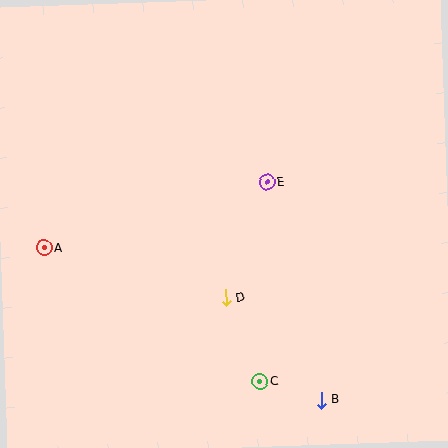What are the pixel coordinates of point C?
Point C is at (260, 382).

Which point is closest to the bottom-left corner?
Point A is closest to the bottom-left corner.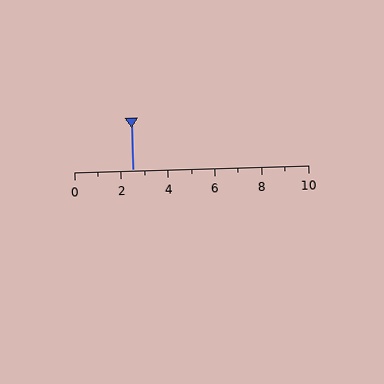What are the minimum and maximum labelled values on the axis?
The axis runs from 0 to 10.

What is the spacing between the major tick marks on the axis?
The major ticks are spaced 2 apart.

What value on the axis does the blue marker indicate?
The marker indicates approximately 2.5.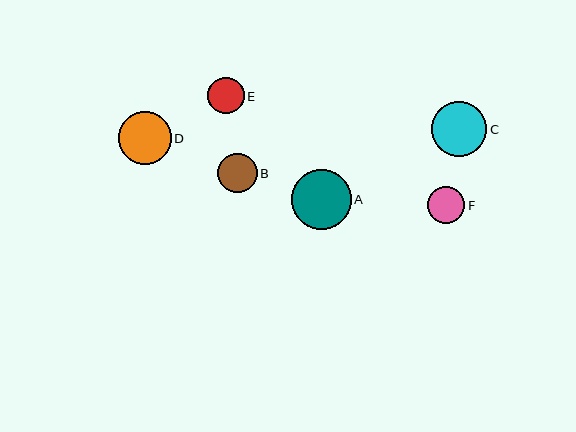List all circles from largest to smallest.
From largest to smallest: A, C, D, B, F, E.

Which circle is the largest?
Circle A is the largest with a size of approximately 60 pixels.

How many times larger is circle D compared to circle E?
Circle D is approximately 1.5 times the size of circle E.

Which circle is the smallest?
Circle E is the smallest with a size of approximately 36 pixels.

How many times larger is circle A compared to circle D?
Circle A is approximately 1.1 times the size of circle D.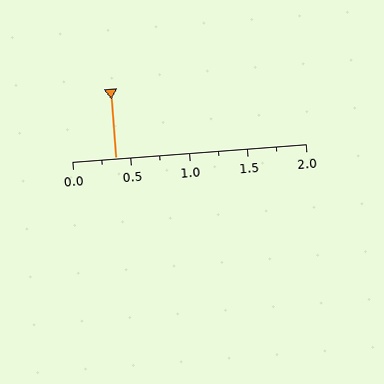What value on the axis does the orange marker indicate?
The marker indicates approximately 0.38.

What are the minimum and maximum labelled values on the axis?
The axis runs from 0.0 to 2.0.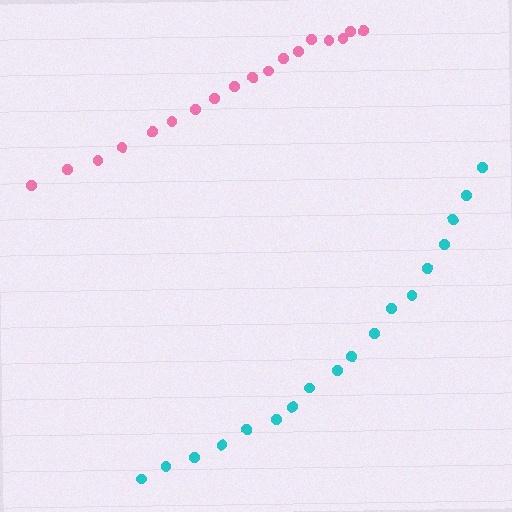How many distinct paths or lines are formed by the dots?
There are 2 distinct paths.